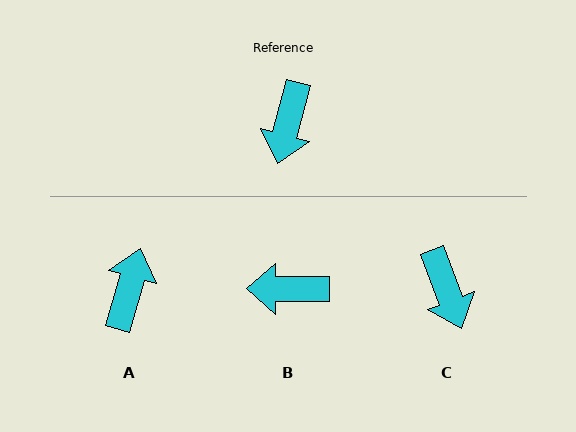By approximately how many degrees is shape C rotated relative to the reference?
Approximately 35 degrees counter-clockwise.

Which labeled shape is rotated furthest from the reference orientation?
A, about 179 degrees away.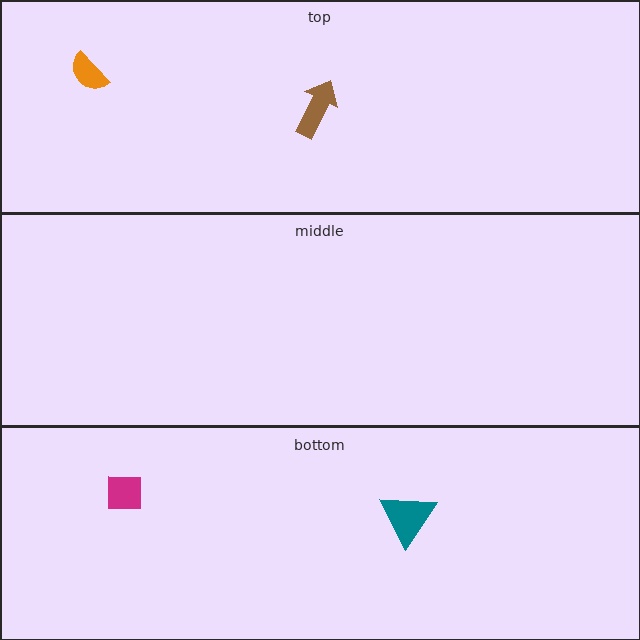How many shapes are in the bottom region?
2.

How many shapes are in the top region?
2.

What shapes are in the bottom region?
The teal triangle, the magenta square.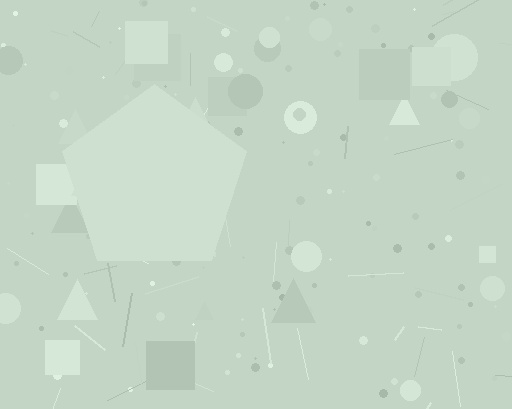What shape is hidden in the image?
A pentagon is hidden in the image.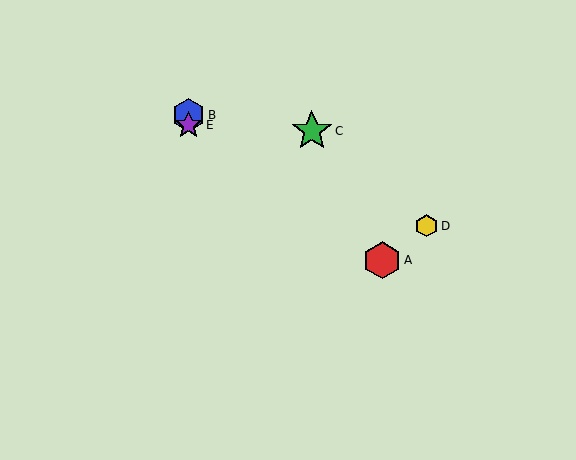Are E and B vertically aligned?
Yes, both are at x≈189.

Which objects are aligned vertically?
Objects B, E are aligned vertically.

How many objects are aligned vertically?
2 objects (B, E) are aligned vertically.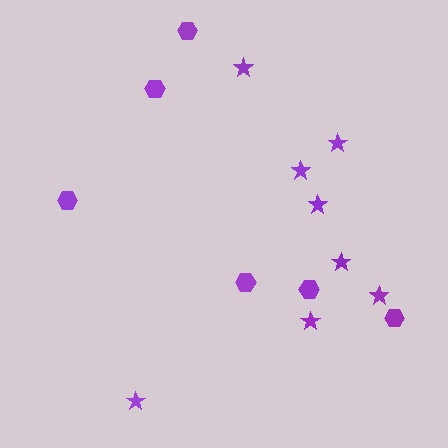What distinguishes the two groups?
There are 2 groups: one group of hexagons (6) and one group of stars (8).